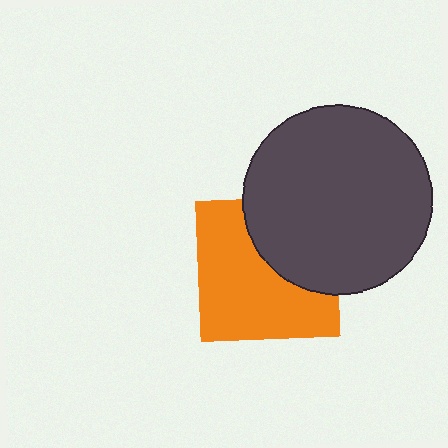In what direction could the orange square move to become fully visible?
The orange square could move toward the lower-left. That would shift it out from behind the dark gray circle entirely.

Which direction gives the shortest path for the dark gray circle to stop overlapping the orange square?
Moving toward the upper-right gives the shortest separation.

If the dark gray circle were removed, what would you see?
You would see the complete orange square.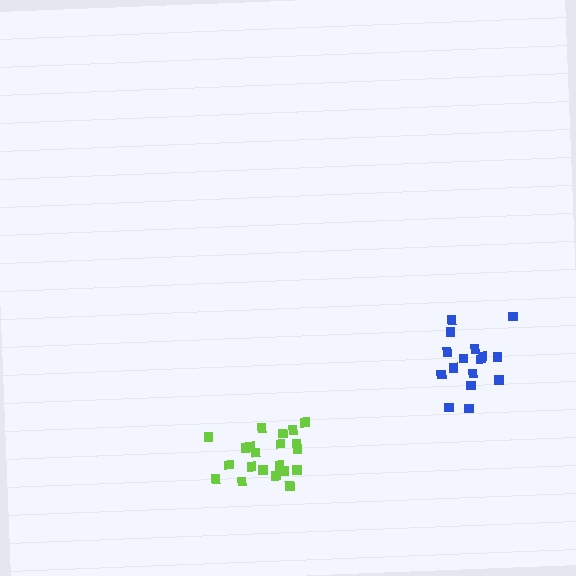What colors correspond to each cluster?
The clusters are colored: blue, lime.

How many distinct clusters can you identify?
There are 2 distinct clusters.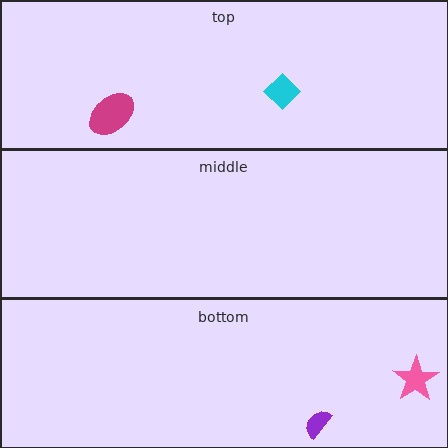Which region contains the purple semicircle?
The bottom region.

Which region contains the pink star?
The bottom region.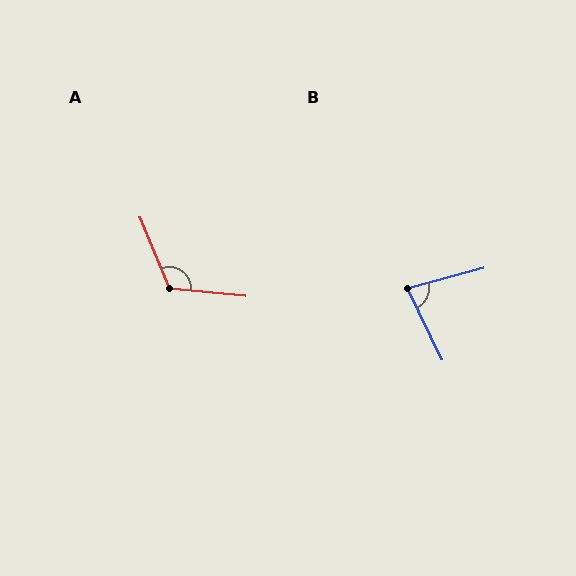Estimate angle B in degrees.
Approximately 80 degrees.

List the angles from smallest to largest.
B (80°), A (118°).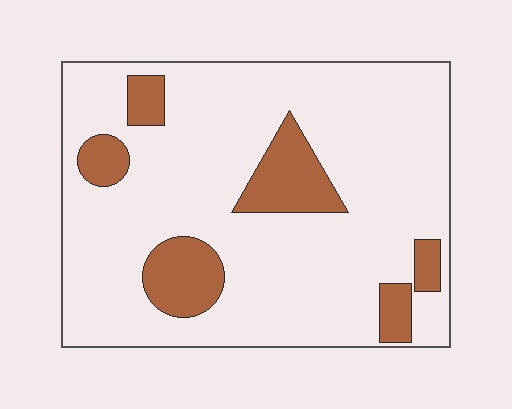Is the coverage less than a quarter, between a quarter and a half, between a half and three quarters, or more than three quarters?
Less than a quarter.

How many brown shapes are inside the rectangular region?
6.